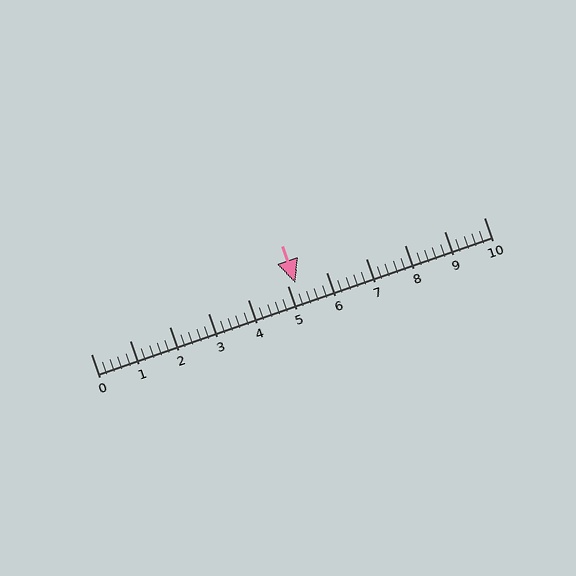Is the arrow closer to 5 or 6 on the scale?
The arrow is closer to 5.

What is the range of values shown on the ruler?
The ruler shows values from 0 to 10.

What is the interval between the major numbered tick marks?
The major tick marks are spaced 1 units apart.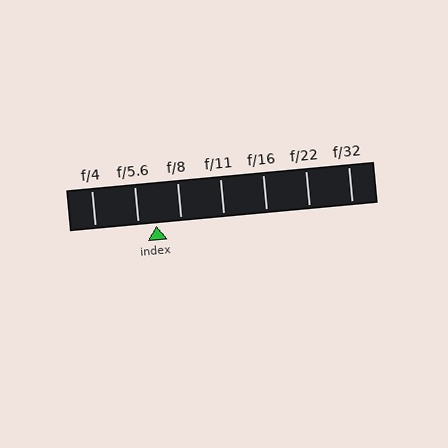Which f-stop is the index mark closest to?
The index mark is closest to f/5.6.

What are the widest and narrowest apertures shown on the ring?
The widest aperture shown is f/4 and the narrowest is f/32.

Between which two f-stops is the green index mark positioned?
The index mark is between f/5.6 and f/8.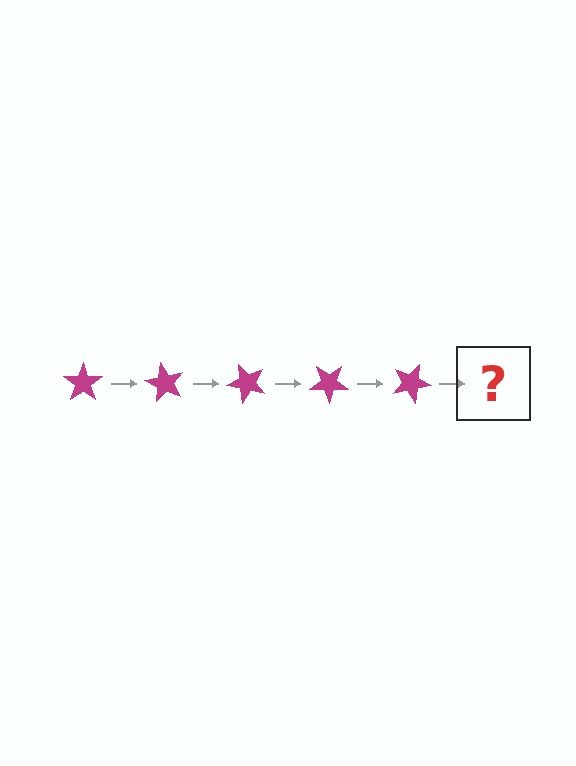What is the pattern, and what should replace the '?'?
The pattern is that the star rotates 60 degrees each step. The '?' should be a magenta star rotated 300 degrees.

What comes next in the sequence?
The next element should be a magenta star rotated 300 degrees.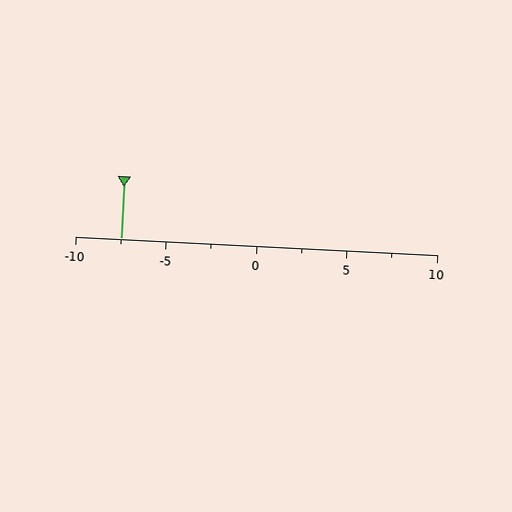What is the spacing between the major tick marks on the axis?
The major ticks are spaced 5 apart.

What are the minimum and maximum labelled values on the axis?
The axis runs from -10 to 10.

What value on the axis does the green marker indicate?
The marker indicates approximately -7.5.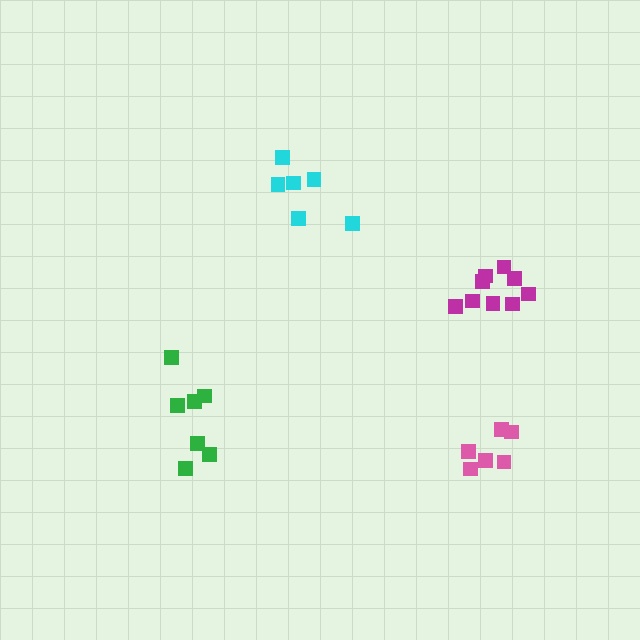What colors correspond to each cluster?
The clusters are colored: green, magenta, cyan, pink.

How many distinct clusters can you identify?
There are 4 distinct clusters.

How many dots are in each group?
Group 1: 7 dots, Group 2: 9 dots, Group 3: 6 dots, Group 4: 6 dots (28 total).